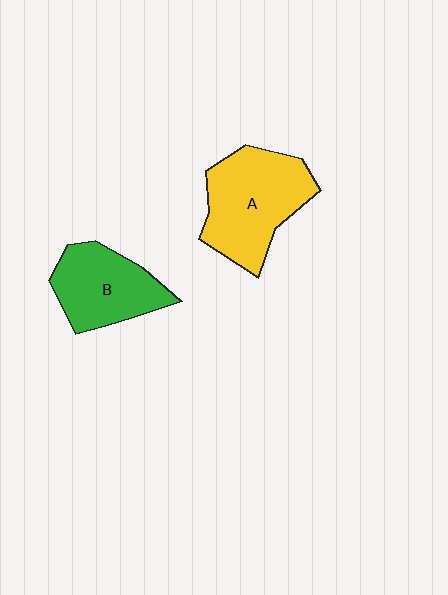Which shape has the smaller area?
Shape B (green).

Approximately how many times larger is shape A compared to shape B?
Approximately 1.3 times.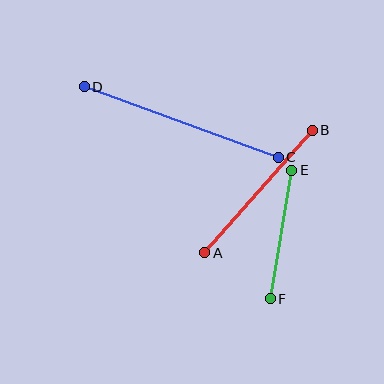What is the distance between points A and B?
The distance is approximately 163 pixels.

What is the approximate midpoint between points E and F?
The midpoint is at approximately (281, 235) pixels.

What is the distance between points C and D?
The distance is approximately 206 pixels.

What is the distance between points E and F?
The distance is approximately 130 pixels.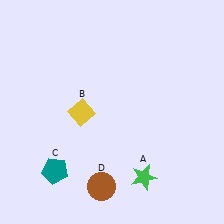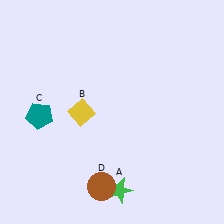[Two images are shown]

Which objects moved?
The objects that moved are: the green star (A), the teal pentagon (C).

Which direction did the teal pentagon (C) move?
The teal pentagon (C) moved up.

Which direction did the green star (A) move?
The green star (A) moved left.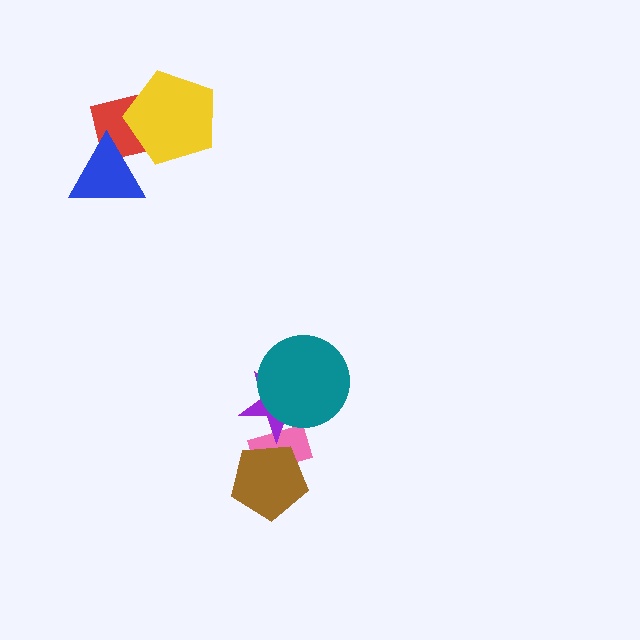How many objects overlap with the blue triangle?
1 object overlaps with the blue triangle.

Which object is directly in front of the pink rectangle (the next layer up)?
The purple star is directly in front of the pink rectangle.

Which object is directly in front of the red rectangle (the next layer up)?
The blue triangle is directly in front of the red rectangle.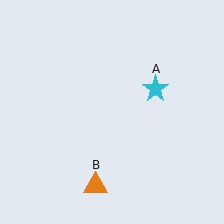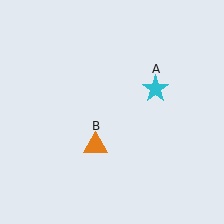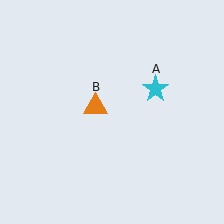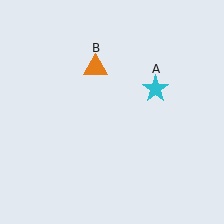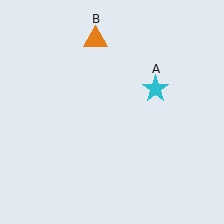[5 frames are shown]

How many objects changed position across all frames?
1 object changed position: orange triangle (object B).